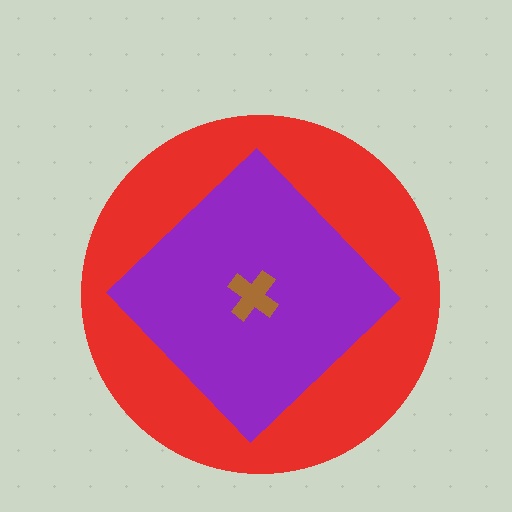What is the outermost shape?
The red circle.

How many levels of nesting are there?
3.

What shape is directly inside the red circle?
The purple diamond.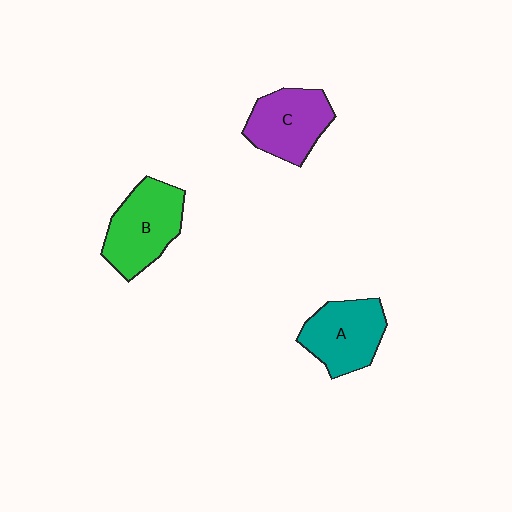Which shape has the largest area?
Shape B (green).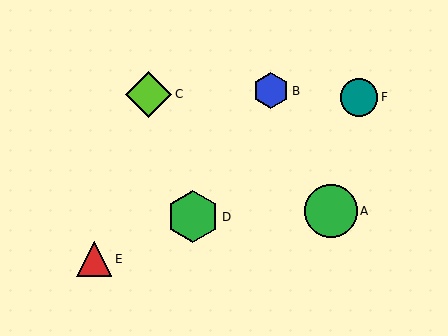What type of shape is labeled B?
Shape B is a blue hexagon.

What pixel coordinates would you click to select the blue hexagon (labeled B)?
Click at (271, 91) to select the blue hexagon B.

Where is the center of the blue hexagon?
The center of the blue hexagon is at (271, 91).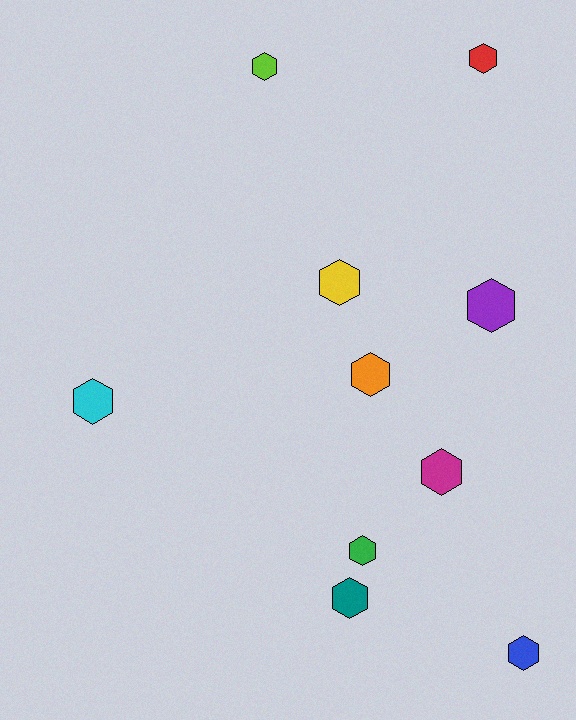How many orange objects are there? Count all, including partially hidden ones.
There is 1 orange object.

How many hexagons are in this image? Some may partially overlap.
There are 10 hexagons.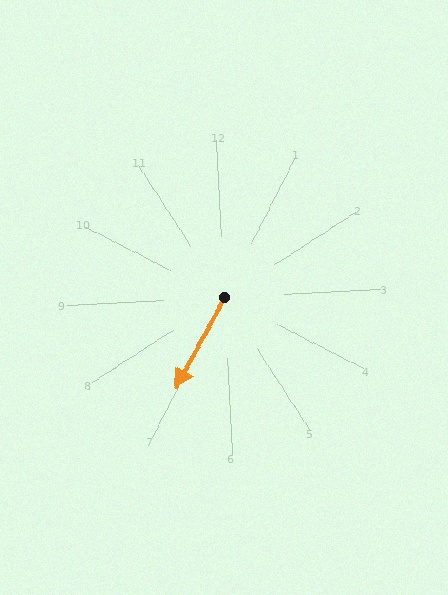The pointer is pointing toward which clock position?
Roughly 7 o'clock.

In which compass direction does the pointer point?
Southwest.